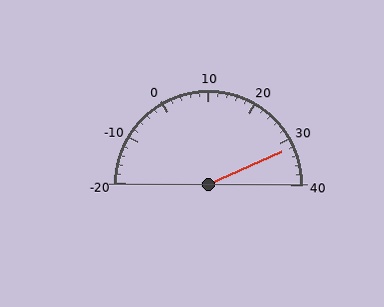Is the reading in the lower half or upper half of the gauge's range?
The reading is in the upper half of the range (-20 to 40).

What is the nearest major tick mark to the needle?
The nearest major tick mark is 30.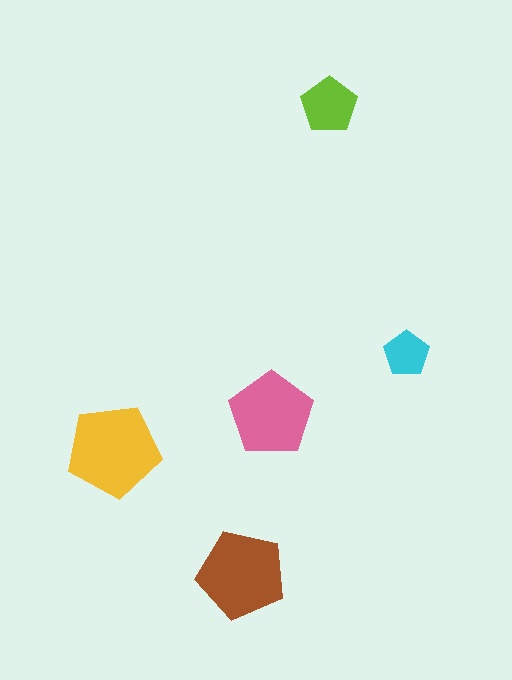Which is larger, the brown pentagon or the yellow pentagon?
The yellow one.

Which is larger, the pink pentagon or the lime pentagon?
The pink one.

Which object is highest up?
The lime pentagon is topmost.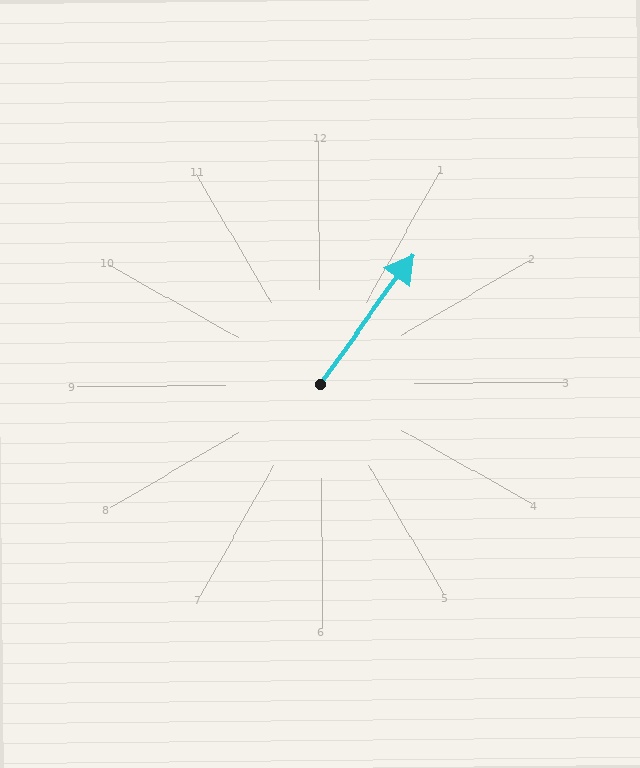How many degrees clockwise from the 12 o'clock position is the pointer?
Approximately 36 degrees.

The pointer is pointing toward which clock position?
Roughly 1 o'clock.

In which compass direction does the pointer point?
Northeast.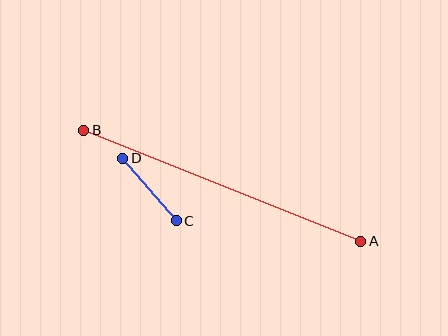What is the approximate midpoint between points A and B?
The midpoint is at approximately (222, 186) pixels.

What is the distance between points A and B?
The distance is approximately 298 pixels.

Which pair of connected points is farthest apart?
Points A and B are farthest apart.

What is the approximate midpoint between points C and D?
The midpoint is at approximately (149, 190) pixels.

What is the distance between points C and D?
The distance is approximately 82 pixels.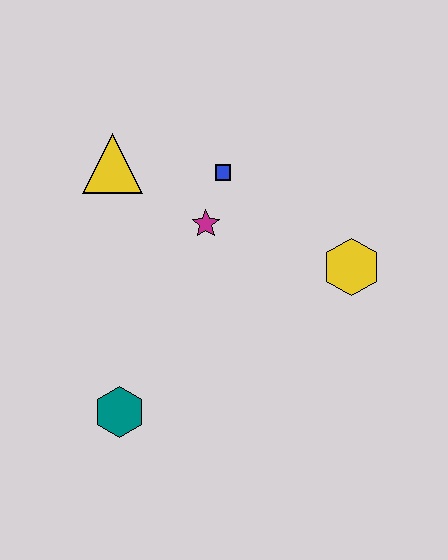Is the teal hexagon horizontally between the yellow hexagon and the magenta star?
No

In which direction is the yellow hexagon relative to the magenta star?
The yellow hexagon is to the right of the magenta star.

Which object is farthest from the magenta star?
The teal hexagon is farthest from the magenta star.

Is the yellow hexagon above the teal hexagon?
Yes